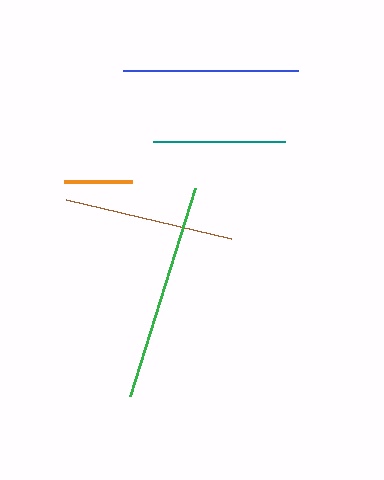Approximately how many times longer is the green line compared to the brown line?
The green line is approximately 1.3 times the length of the brown line.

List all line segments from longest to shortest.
From longest to shortest: green, blue, brown, teal, orange.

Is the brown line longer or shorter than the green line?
The green line is longer than the brown line.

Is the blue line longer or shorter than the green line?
The green line is longer than the blue line.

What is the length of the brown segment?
The brown segment is approximately 170 pixels long.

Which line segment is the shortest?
The orange line is the shortest at approximately 68 pixels.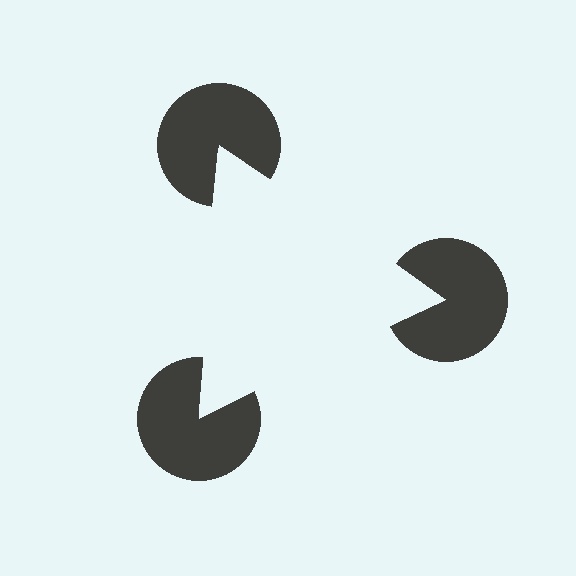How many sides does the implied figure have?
3 sides.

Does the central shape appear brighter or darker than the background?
It typically appears slightly brighter than the background, even though no actual brightness change is drawn.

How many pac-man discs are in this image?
There are 3 — one at each vertex of the illusory triangle.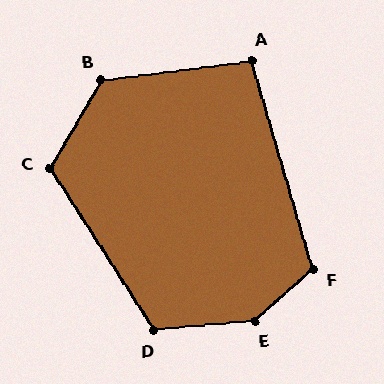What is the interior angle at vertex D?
Approximately 117 degrees (obtuse).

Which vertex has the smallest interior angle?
A, at approximately 99 degrees.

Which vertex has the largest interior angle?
E, at approximately 143 degrees.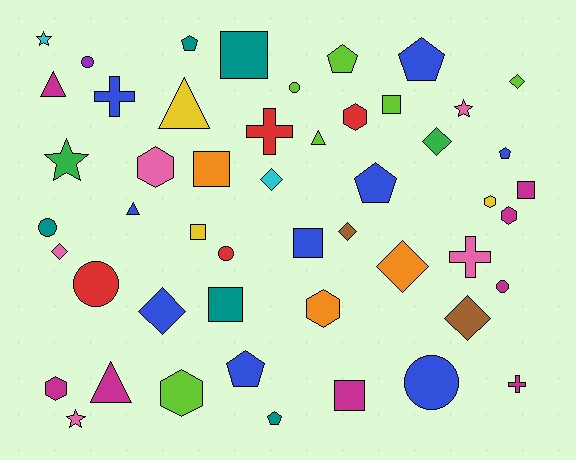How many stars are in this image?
There are 4 stars.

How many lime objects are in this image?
There are 6 lime objects.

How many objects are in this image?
There are 50 objects.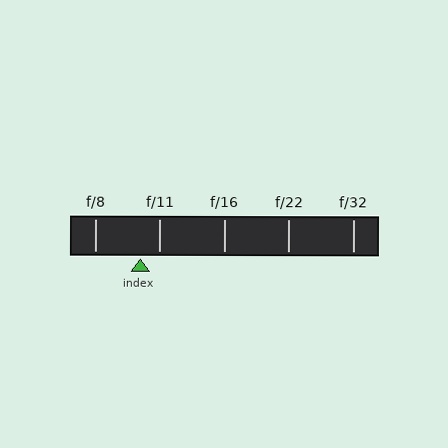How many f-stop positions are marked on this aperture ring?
There are 5 f-stop positions marked.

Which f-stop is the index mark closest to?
The index mark is closest to f/11.